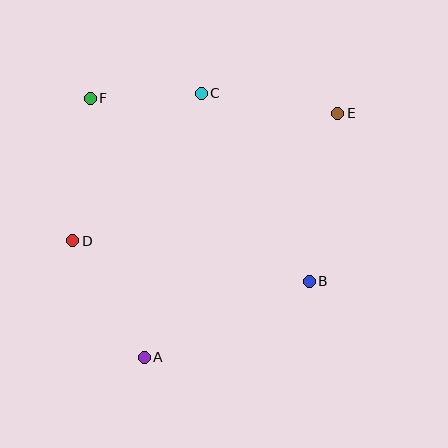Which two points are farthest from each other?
Points A and E are farthest from each other.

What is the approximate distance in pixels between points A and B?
The distance between A and B is approximately 182 pixels.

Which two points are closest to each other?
Points C and F are closest to each other.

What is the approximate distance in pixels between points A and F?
The distance between A and F is approximately 265 pixels.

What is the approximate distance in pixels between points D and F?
The distance between D and F is approximately 144 pixels.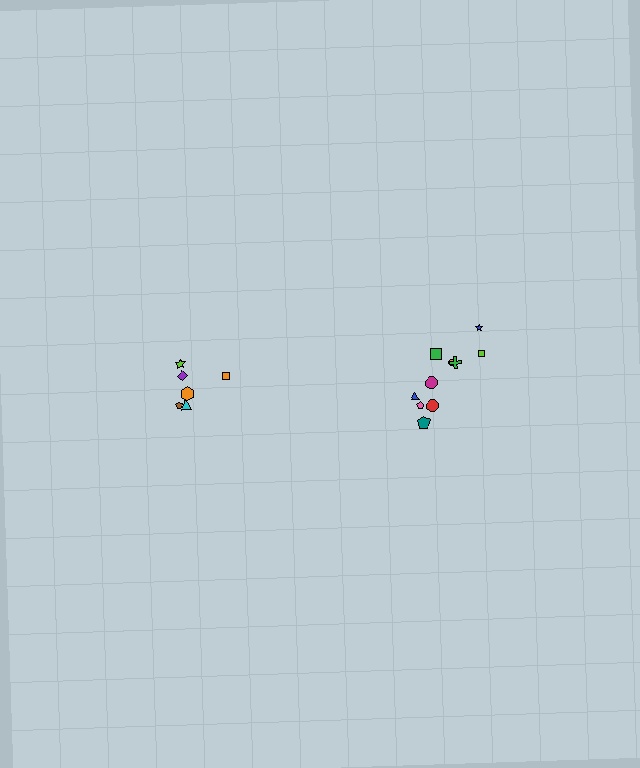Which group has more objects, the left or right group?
The right group.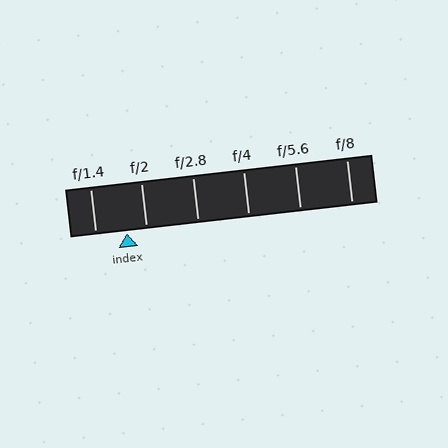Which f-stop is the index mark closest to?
The index mark is closest to f/2.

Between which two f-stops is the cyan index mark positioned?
The index mark is between f/1.4 and f/2.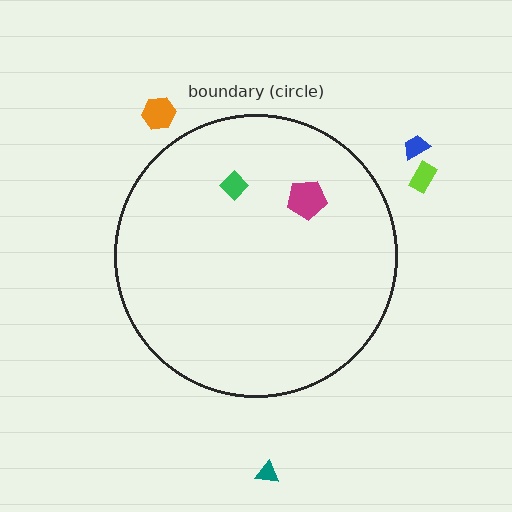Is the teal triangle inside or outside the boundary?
Outside.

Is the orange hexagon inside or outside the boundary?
Outside.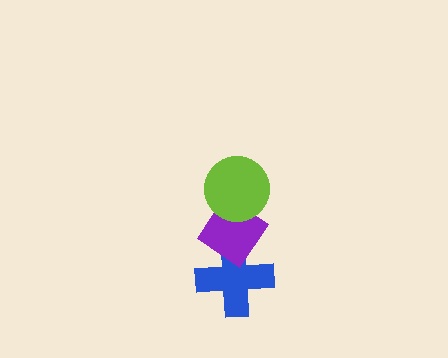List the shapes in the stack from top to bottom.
From top to bottom: the lime circle, the purple diamond, the blue cross.